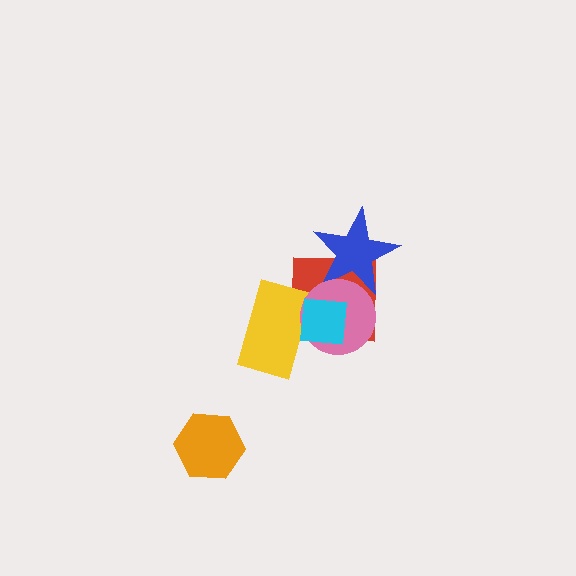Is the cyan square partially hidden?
No, no other shape covers it.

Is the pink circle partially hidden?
Yes, it is partially covered by another shape.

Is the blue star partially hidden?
Yes, it is partially covered by another shape.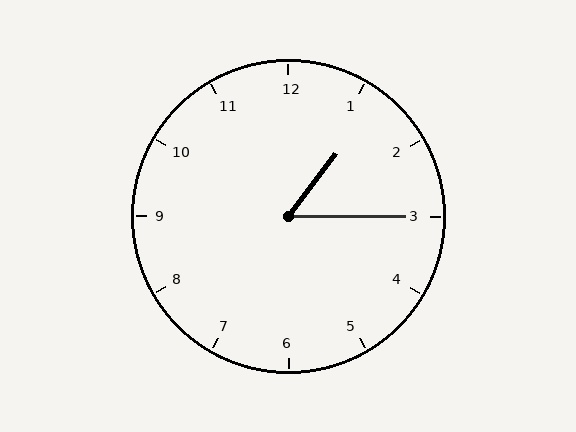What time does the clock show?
1:15.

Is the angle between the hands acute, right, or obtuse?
It is acute.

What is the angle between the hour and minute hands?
Approximately 52 degrees.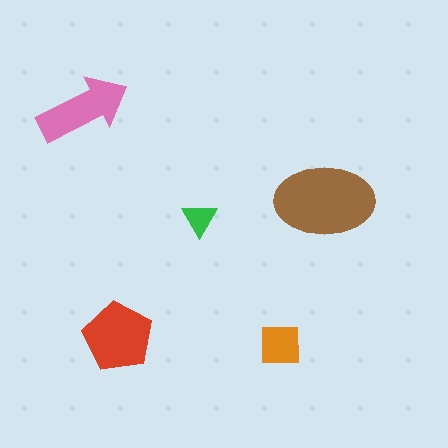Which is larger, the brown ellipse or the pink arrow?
The brown ellipse.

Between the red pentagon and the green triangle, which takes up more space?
The red pentagon.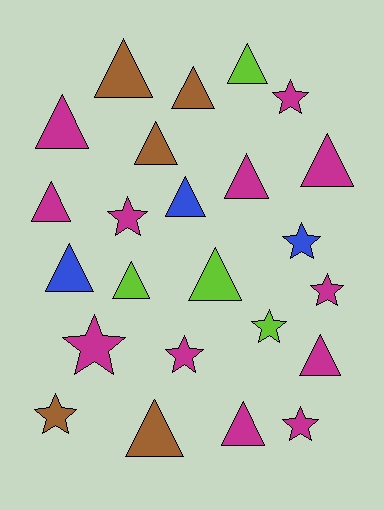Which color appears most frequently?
Magenta, with 12 objects.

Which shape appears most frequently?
Triangle, with 15 objects.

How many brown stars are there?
There is 1 brown star.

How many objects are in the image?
There are 24 objects.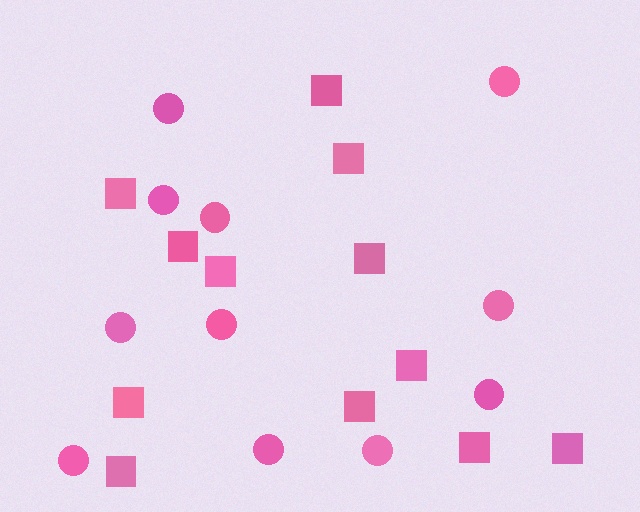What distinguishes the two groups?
There are 2 groups: one group of circles (11) and one group of squares (12).